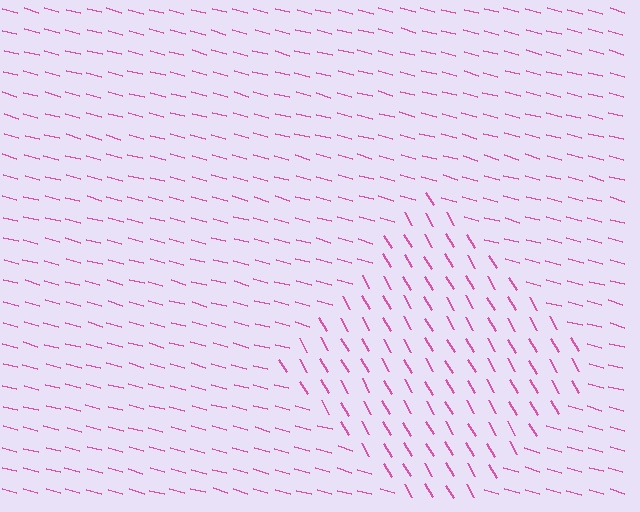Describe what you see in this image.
The image is filled with small pink line segments. A diamond region in the image has lines oriented differently from the surrounding lines, creating a visible texture boundary.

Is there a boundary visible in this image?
Yes, there is a texture boundary formed by a change in line orientation.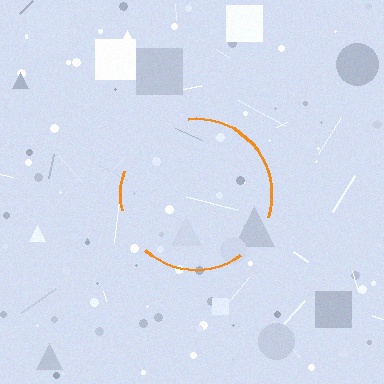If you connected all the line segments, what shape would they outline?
They would outline a circle.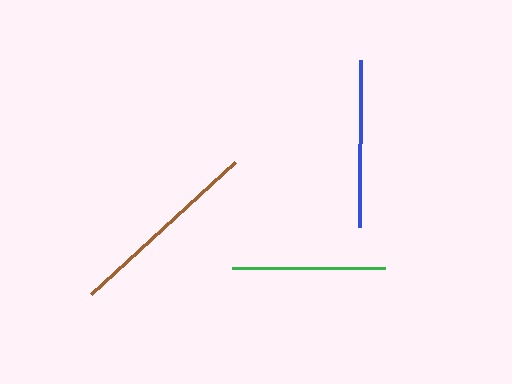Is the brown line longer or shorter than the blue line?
The brown line is longer than the blue line.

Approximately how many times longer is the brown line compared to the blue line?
The brown line is approximately 1.2 times the length of the blue line.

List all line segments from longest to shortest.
From longest to shortest: brown, blue, green.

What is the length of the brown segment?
The brown segment is approximately 196 pixels long.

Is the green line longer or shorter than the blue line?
The blue line is longer than the green line.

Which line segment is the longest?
The brown line is the longest at approximately 196 pixels.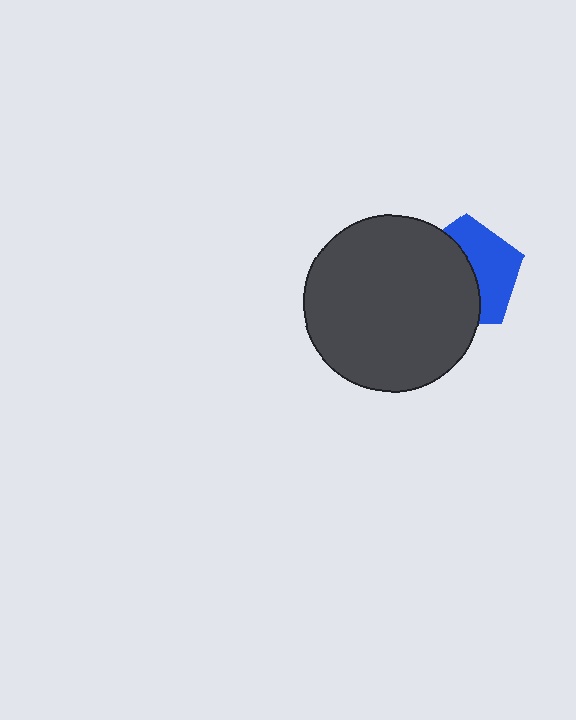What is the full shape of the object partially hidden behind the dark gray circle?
The partially hidden object is a blue pentagon.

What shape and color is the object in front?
The object in front is a dark gray circle.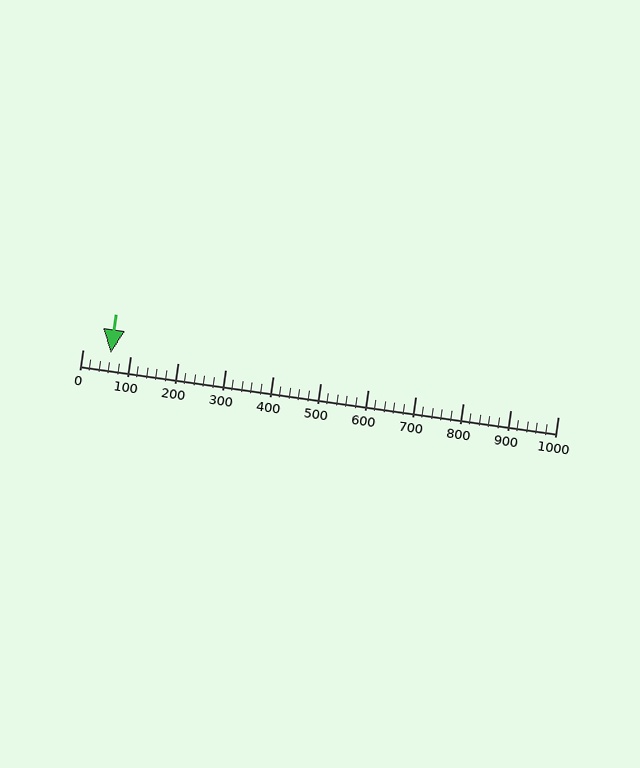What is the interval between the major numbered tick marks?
The major tick marks are spaced 100 units apart.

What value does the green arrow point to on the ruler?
The green arrow points to approximately 60.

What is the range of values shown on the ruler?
The ruler shows values from 0 to 1000.